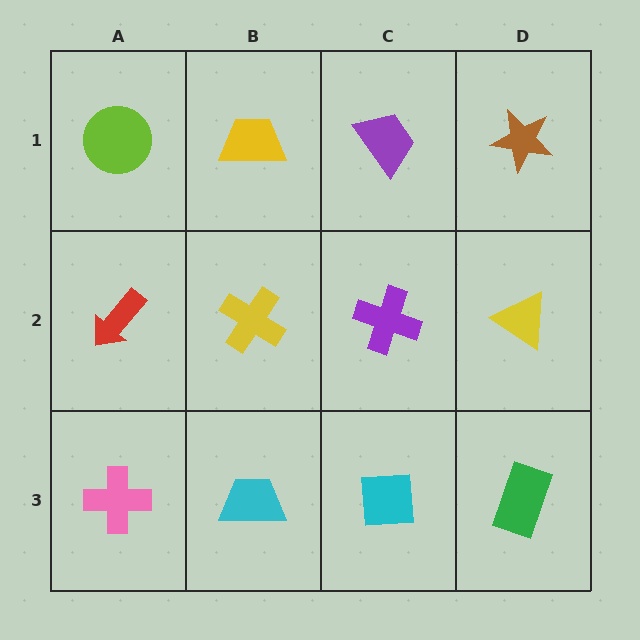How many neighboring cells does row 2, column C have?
4.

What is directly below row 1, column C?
A purple cross.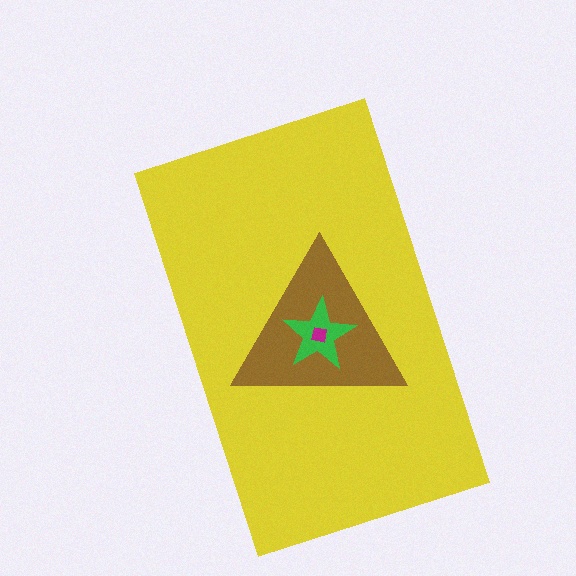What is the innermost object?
The magenta square.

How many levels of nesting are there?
4.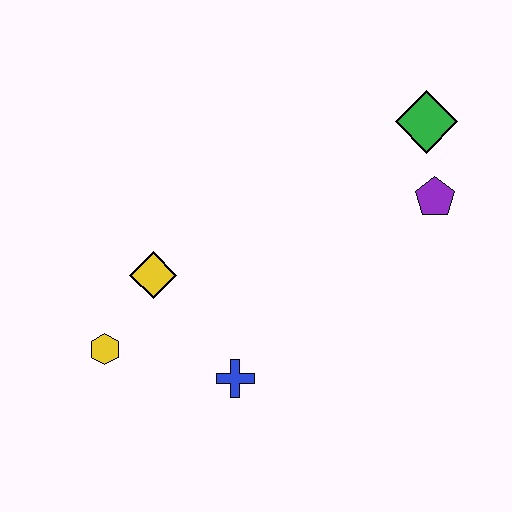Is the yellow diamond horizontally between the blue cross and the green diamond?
No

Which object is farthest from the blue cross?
The green diamond is farthest from the blue cross.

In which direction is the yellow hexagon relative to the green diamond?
The yellow hexagon is to the left of the green diamond.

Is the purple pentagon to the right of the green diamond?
Yes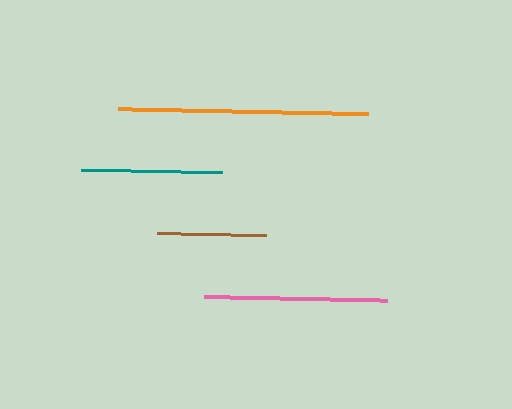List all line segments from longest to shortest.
From longest to shortest: orange, pink, teal, brown.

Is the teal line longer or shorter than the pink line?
The pink line is longer than the teal line.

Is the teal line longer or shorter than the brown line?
The teal line is longer than the brown line.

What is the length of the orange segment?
The orange segment is approximately 250 pixels long.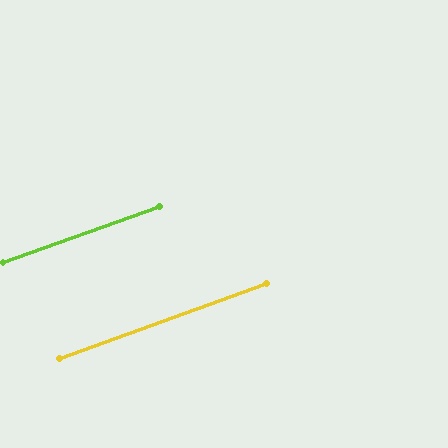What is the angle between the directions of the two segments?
Approximately 0 degrees.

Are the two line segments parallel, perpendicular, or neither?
Parallel — their directions differ by only 0.5°.